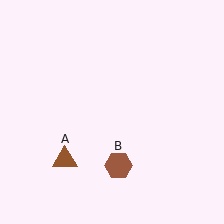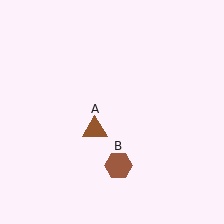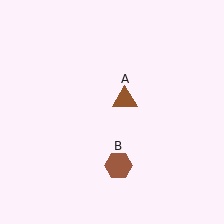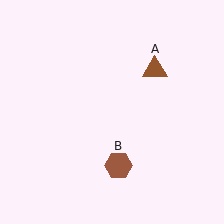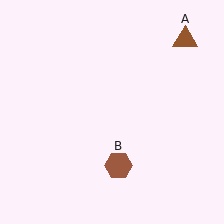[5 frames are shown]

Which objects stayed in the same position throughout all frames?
Brown hexagon (object B) remained stationary.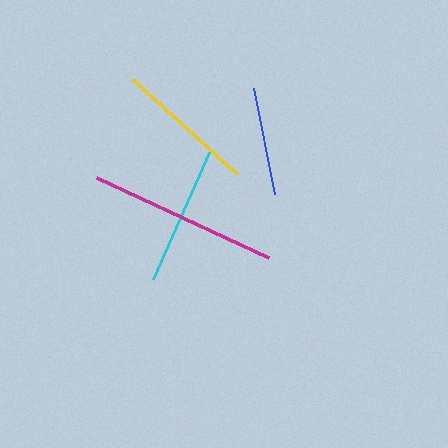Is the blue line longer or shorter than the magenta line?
The magenta line is longer than the blue line.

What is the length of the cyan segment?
The cyan segment is approximately 141 pixels long.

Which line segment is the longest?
The magenta line is the longest at approximately 189 pixels.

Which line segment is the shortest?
The blue line is the shortest at approximately 108 pixels.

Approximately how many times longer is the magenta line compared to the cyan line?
The magenta line is approximately 1.3 times the length of the cyan line.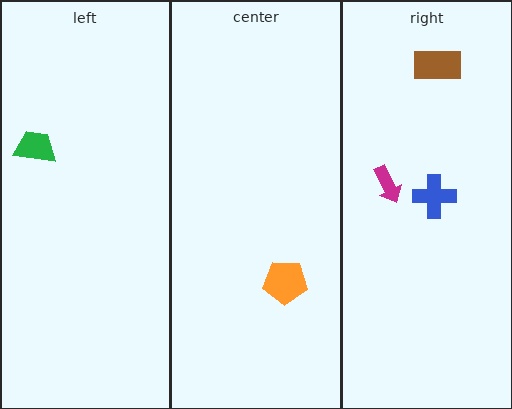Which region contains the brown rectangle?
The right region.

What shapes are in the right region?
The magenta arrow, the brown rectangle, the blue cross.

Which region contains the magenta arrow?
The right region.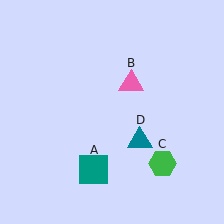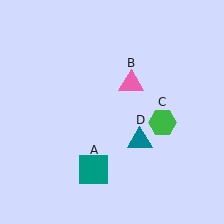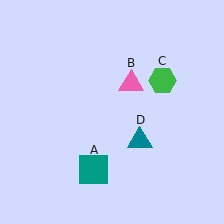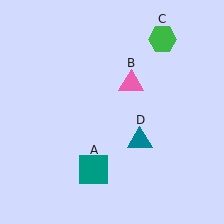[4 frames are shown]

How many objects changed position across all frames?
1 object changed position: green hexagon (object C).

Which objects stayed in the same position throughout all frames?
Teal square (object A) and pink triangle (object B) and teal triangle (object D) remained stationary.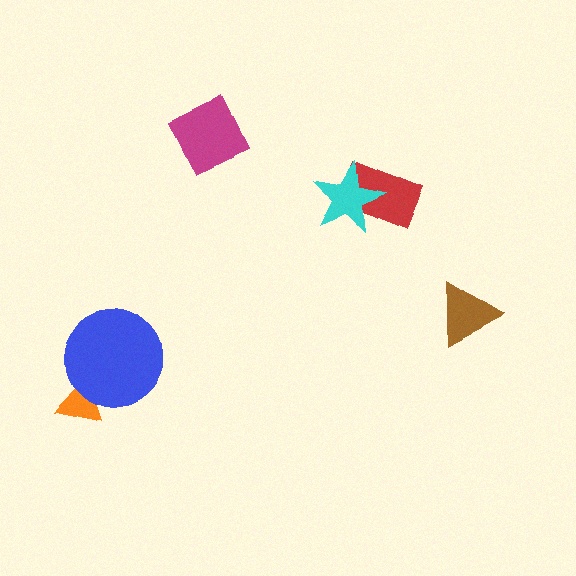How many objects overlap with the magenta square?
0 objects overlap with the magenta square.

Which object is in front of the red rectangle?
The cyan star is in front of the red rectangle.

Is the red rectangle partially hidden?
Yes, it is partially covered by another shape.